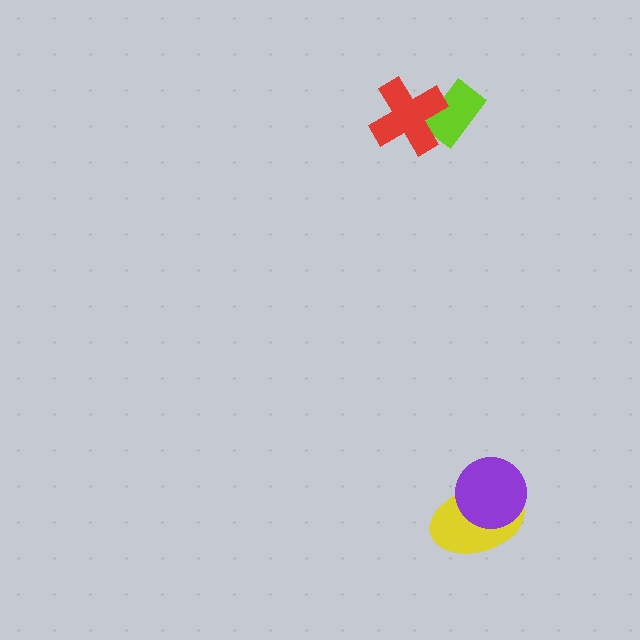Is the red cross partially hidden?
No, no other shape covers it.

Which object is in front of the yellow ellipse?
The purple circle is in front of the yellow ellipse.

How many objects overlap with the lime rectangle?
1 object overlaps with the lime rectangle.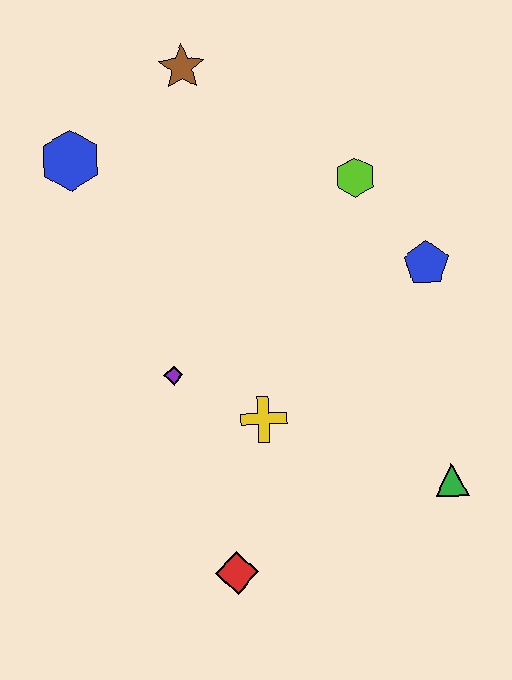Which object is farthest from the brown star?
The red diamond is farthest from the brown star.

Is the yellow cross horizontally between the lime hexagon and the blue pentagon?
No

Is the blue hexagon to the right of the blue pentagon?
No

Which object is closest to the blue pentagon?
The lime hexagon is closest to the blue pentagon.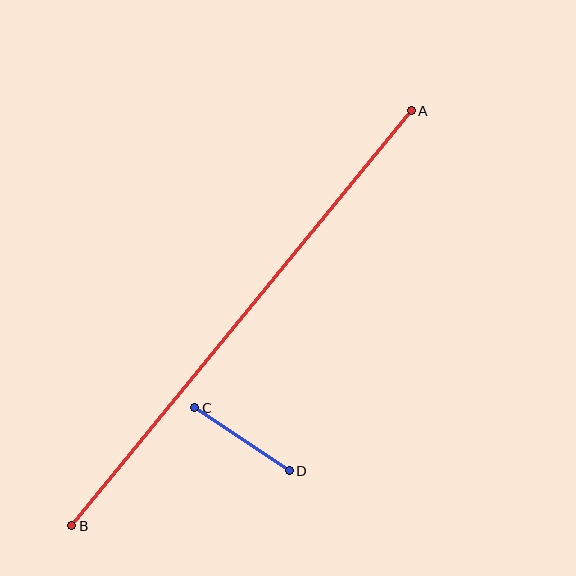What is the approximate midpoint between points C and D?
The midpoint is at approximately (242, 439) pixels.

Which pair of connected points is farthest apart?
Points A and B are farthest apart.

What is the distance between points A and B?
The distance is approximately 536 pixels.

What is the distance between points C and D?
The distance is approximately 114 pixels.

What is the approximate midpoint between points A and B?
The midpoint is at approximately (242, 318) pixels.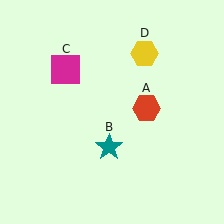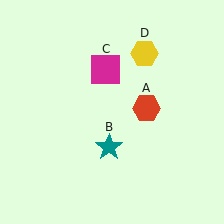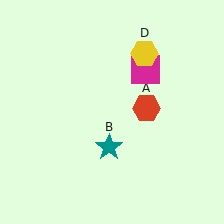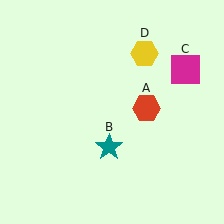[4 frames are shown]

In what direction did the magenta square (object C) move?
The magenta square (object C) moved right.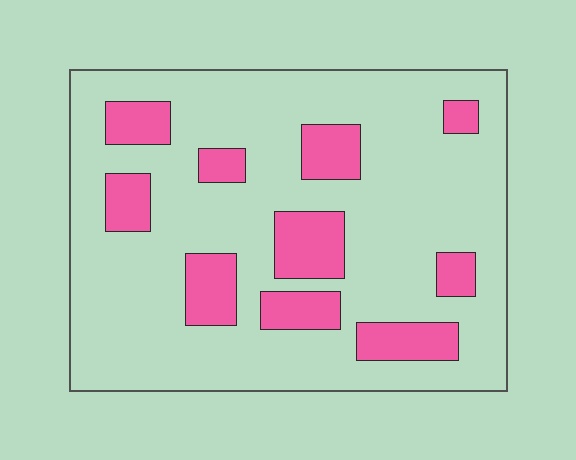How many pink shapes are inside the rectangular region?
10.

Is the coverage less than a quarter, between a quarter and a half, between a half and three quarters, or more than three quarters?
Less than a quarter.